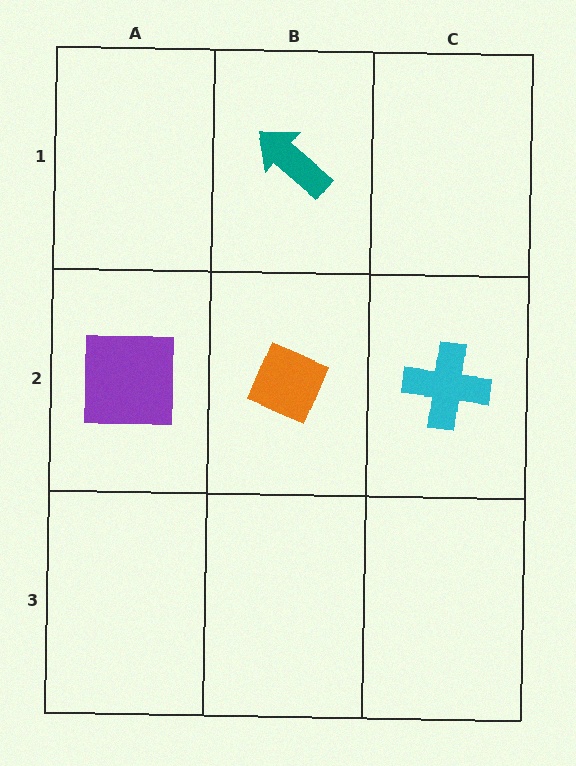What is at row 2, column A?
A purple square.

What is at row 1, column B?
A teal arrow.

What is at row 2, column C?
A cyan cross.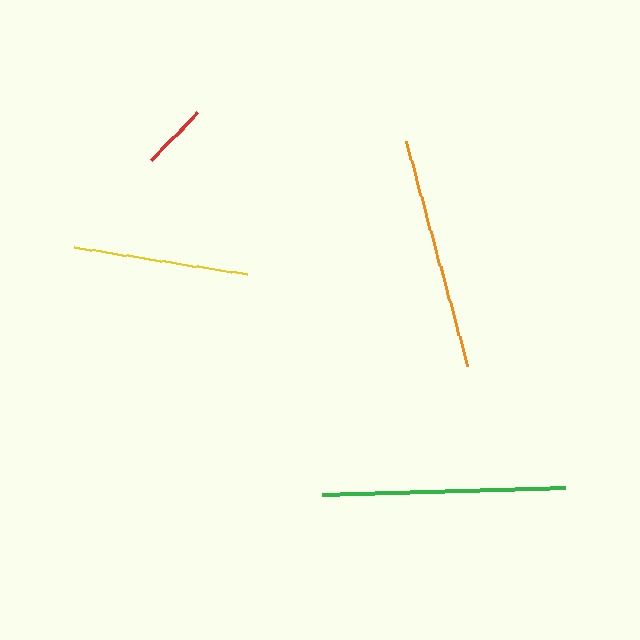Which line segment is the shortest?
The red line is the shortest at approximately 66 pixels.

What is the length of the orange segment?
The orange segment is approximately 232 pixels long.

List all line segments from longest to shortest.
From longest to shortest: green, orange, yellow, red.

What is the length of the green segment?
The green segment is approximately 243 pixels long.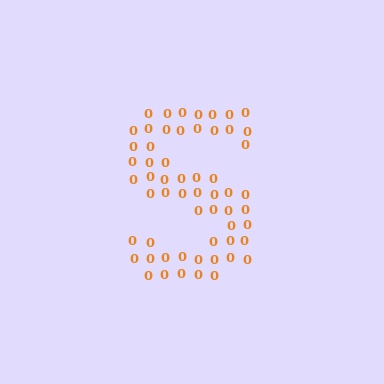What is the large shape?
The large shape is the letter S.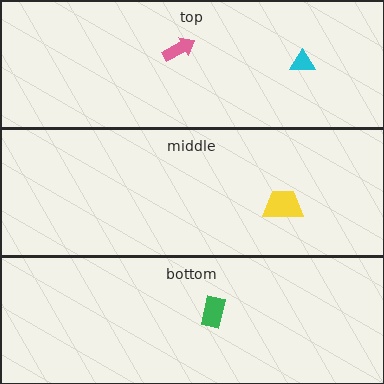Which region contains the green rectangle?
The bottom region.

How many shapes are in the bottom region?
1.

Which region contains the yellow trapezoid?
The middle region.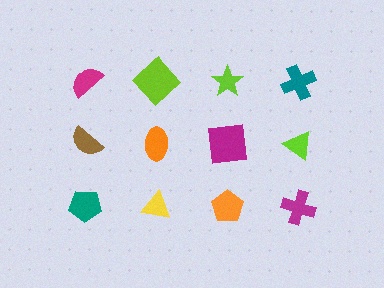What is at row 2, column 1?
A brown semicircle.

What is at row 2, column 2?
An orange ellipse.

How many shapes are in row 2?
4 shapes.